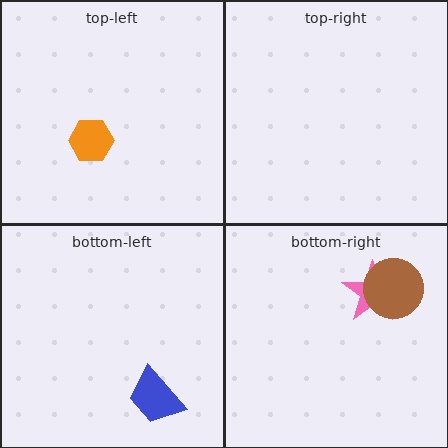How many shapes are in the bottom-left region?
1.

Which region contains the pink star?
The bottom-right region.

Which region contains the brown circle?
The bottom-right region.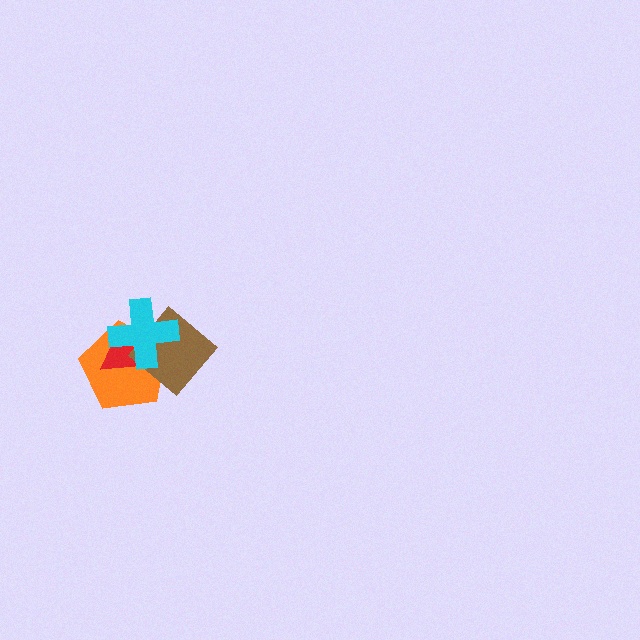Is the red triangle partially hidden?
Yes, it is partially covered by another shape.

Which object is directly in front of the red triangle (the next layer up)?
The brown diamond is directly in front of the red triangle.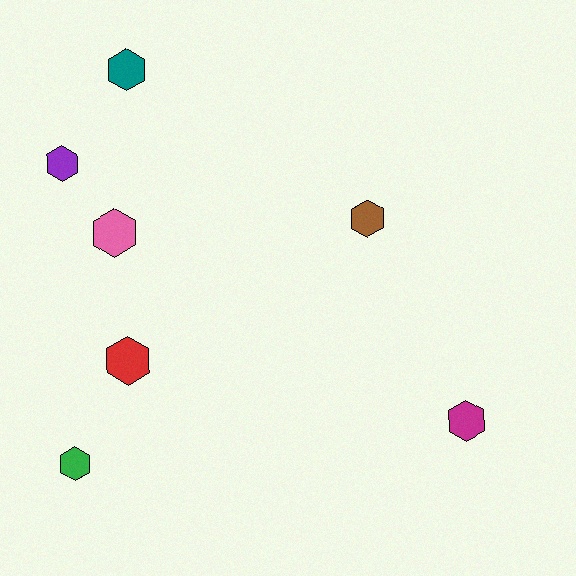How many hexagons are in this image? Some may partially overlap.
There are 7 hexagons.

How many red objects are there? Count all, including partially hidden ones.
There is 1 red object.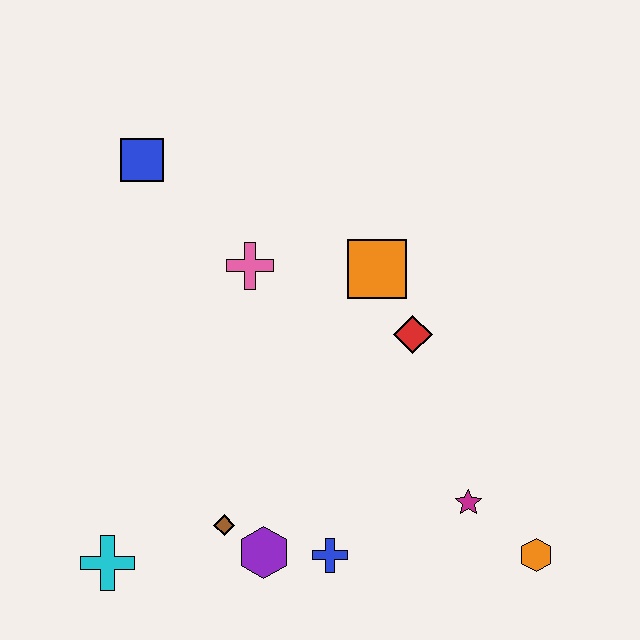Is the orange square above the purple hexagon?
Yes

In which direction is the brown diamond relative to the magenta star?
The brown diamond is to the left of the magenta star.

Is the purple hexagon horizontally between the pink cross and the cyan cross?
No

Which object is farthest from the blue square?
The orange hexagon is farthest from the blue square.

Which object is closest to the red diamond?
The orange square is closest to the red diamond.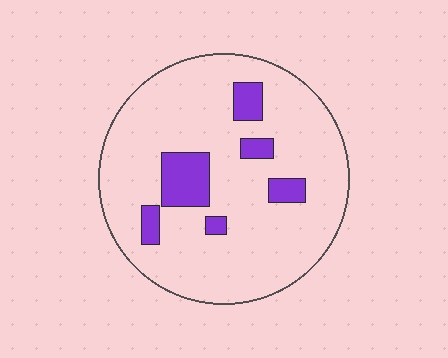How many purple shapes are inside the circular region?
6.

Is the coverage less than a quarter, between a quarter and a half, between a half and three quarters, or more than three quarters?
Less than a quarter.